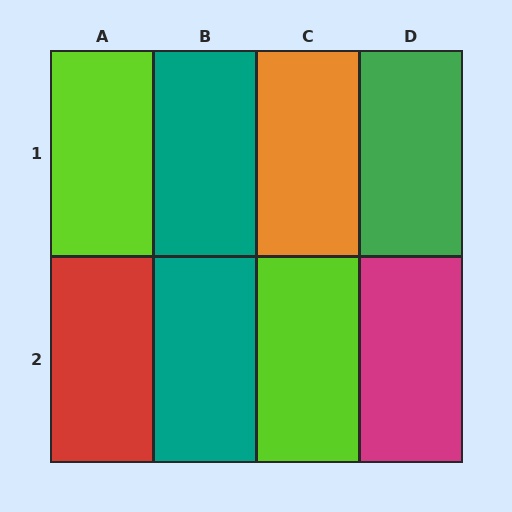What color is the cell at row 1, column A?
Lime.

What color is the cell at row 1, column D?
Green.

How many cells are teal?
2 cells are teal.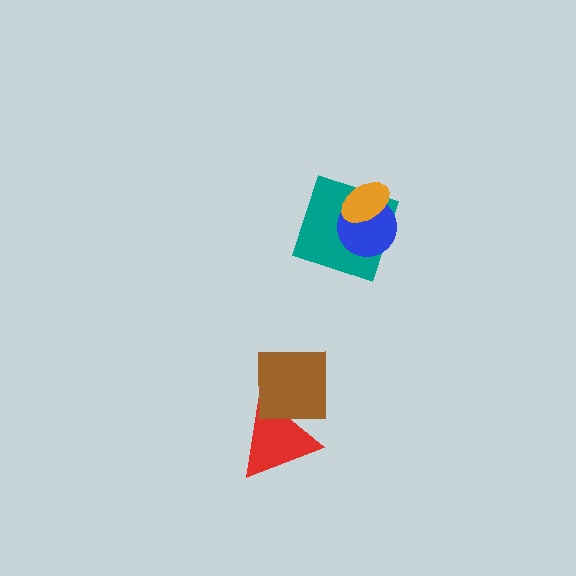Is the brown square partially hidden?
No, no other shape covers it.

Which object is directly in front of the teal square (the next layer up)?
The blue circle is directly in front of the teal square.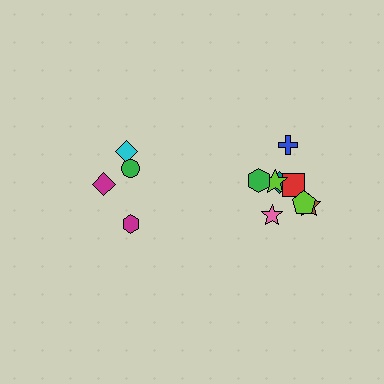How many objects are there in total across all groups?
There are 12 objects.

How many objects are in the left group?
There are 4 objects.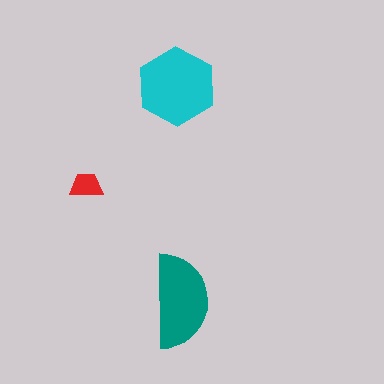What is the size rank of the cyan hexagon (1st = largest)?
1st.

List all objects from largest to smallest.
The cyan hexagon, the teal semicircle, the red trapezoid.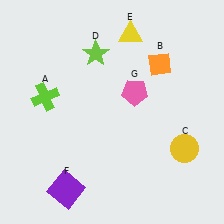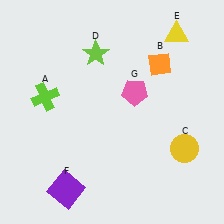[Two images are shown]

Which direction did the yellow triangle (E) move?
The yellow triangle (E) moved right.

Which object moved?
The yellow triangle (E) moved right.